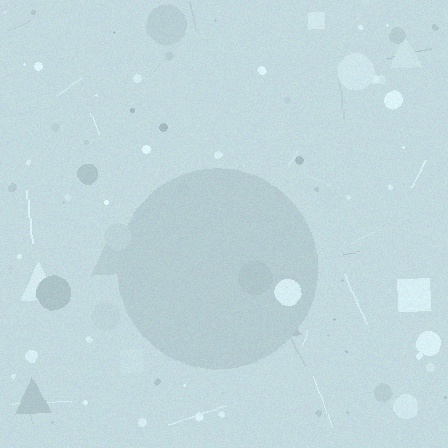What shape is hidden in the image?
A circle is hidden in the image.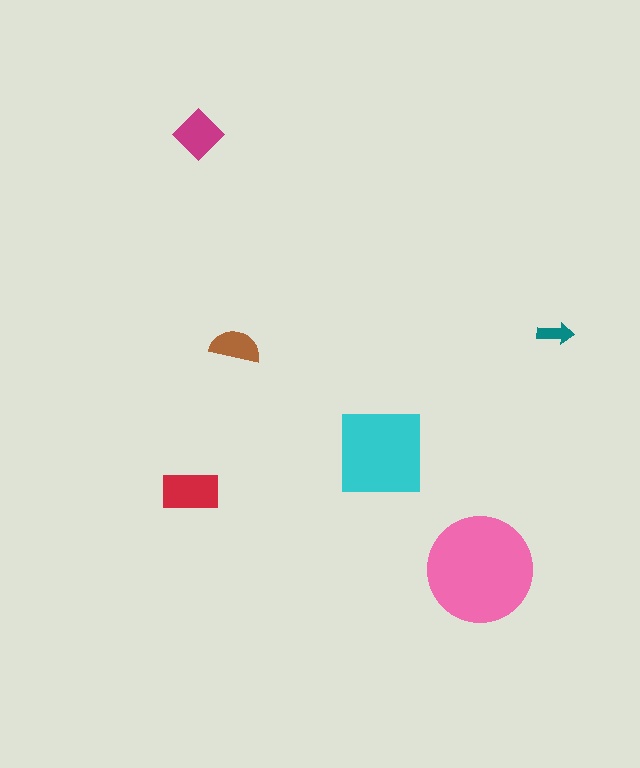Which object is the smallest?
The teal arrow.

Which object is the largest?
The pink circle.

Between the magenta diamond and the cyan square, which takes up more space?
The cyan square.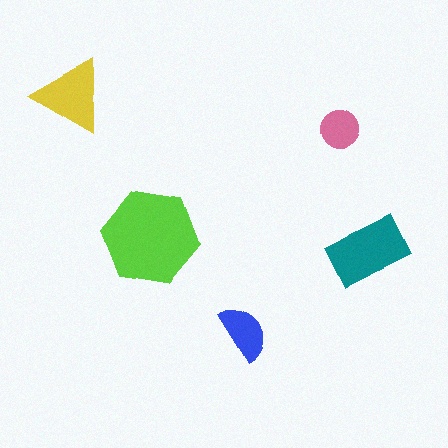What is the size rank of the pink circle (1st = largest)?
5th.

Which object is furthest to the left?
The yellow triangle is leftmost.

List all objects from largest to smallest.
The lime hexagon, the teal rectangle, the yellow triangle, the blue semicircle, the pink circle.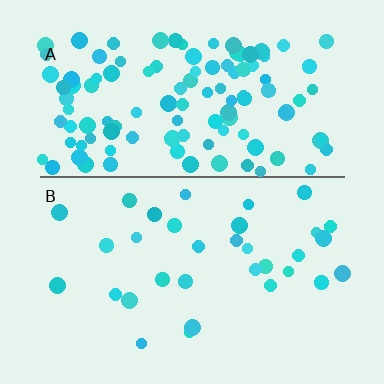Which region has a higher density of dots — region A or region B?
A (the top).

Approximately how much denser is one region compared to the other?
Approximately 3.6× — region A over region B.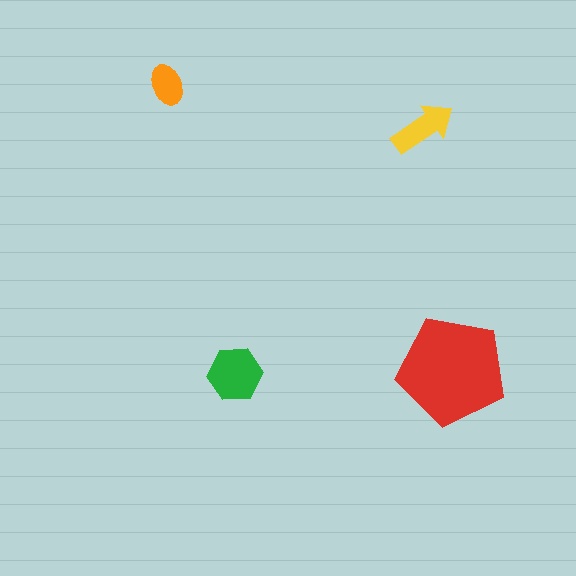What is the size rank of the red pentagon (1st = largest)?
1st.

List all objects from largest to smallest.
The red pentagon, the green hexagon, the yellow arrow, the orange ellipse.